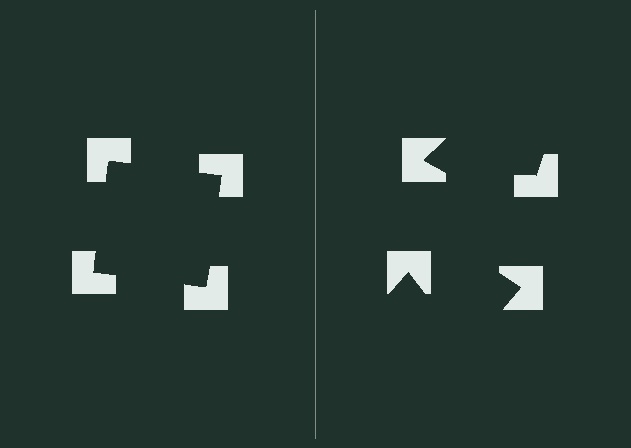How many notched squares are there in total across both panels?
8 — 4 on each side.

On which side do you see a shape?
An illusory square appears on the left side. On the right side the wedge cuts are rotated, so no coherent shape forms.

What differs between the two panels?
The notched squares are positioned identically on both sides; only the wedge orientations differ. On the left they align to a square; on the right they are misaligned.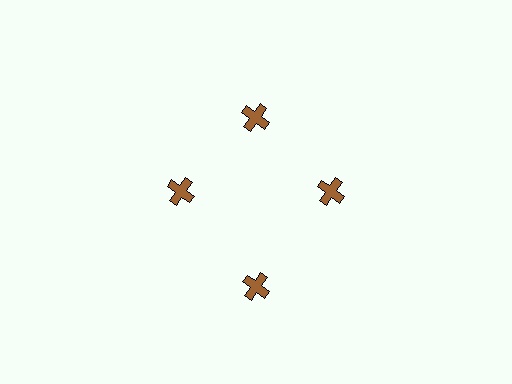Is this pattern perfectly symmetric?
No. The 4 brown crosses are arranged in a ring, but one element near the 6 o'clock position is pushed outward from the center, breaking the 4-fold rotational symmetry.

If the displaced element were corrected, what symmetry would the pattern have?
It would have 4-fold rotational symmetry — the pattern would map onto itself every 90 degrees.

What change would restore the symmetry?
The symmetry would be restored by moving it inward, back onto the ring so that all 4 crosses sit at equal angles and equal distance from the center.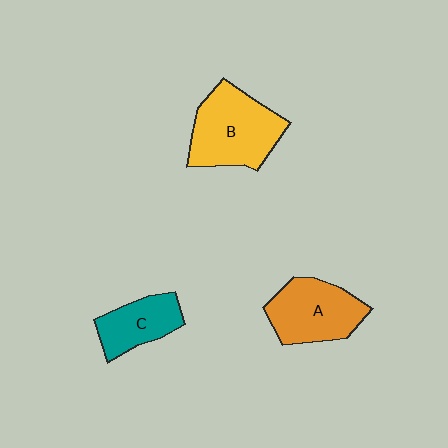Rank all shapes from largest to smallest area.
From largest to smallest: B (yellow), A (orange), C (teal).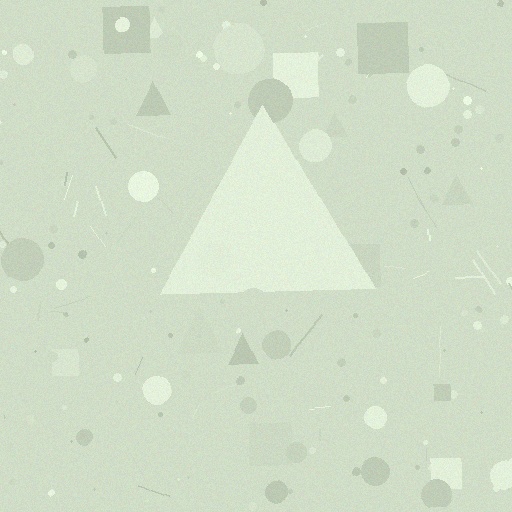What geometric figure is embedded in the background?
A triangle is embedded in the background.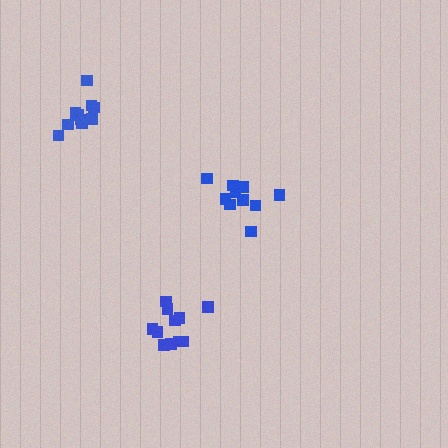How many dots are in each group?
Group 1: 10 dots, Group 2: 11 dots, Group 3: 10 dots (31 total).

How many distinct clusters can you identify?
There are 3 distinct clusters.